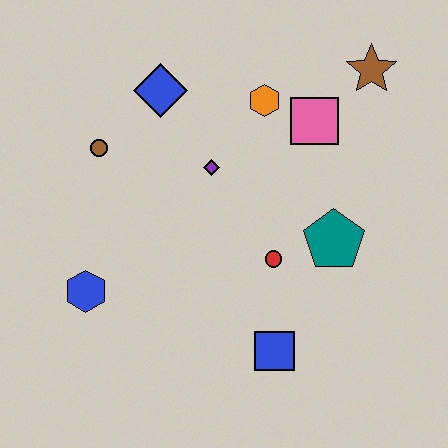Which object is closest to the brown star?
The pink square is closest to the brown star.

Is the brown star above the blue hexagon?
Yes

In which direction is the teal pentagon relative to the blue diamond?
The teal pentagon is to the right of the blue diamond.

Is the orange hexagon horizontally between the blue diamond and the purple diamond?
No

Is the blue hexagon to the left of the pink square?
Yes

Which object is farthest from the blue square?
The brown star is farthest from the blue square.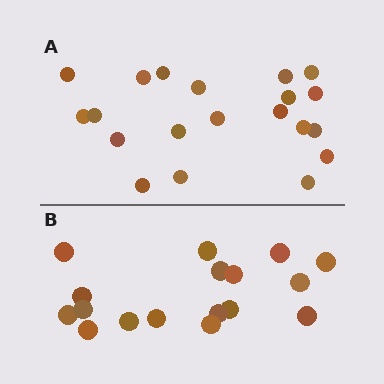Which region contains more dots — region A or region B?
Region A (the top region) has more dots.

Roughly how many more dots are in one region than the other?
Region A has just a few more — roughly 2 or 3 more dots than region B.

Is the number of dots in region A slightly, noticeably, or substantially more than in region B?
Region A has only slightly more — the two regions are fairly close. The ratio is roughly 1.2 to 1.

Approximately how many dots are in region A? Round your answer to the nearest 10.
About 20 dots.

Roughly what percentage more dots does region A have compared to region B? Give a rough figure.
About 20% more.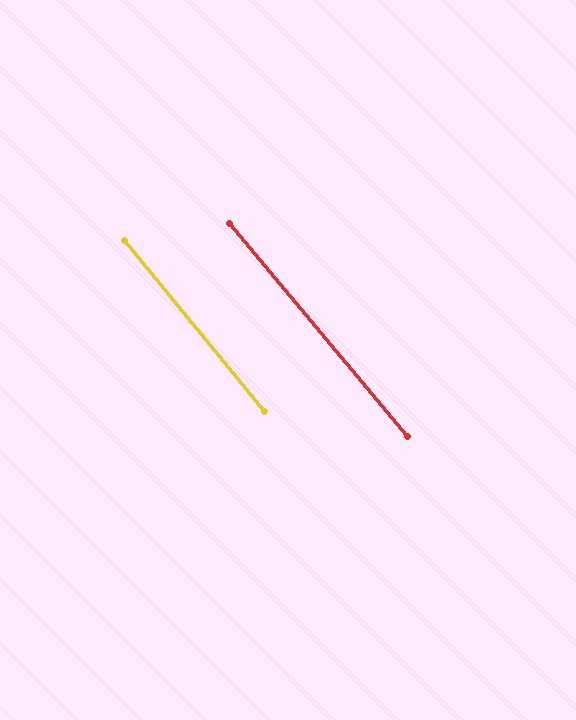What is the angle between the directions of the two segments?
Approximately 1 degree.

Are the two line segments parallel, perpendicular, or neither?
Parallel — their directions differ by only 0.7°.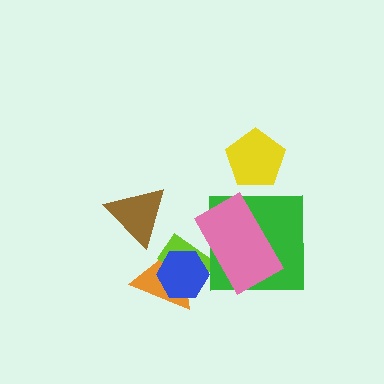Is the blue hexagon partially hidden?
No, no other shape covers it.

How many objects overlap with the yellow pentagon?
0 objects overlap with the yellow pentagon.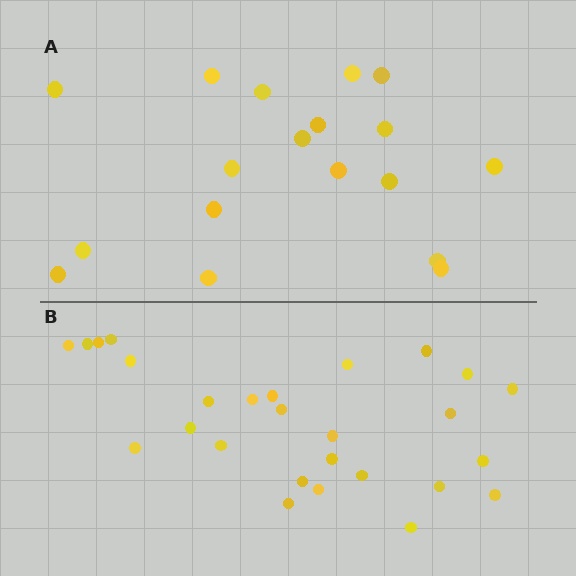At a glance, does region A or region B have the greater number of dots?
Region B (the bottom region) has more dots.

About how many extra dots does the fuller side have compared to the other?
Region B has roughly 8 or so more dots than region A.